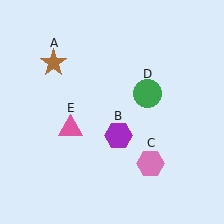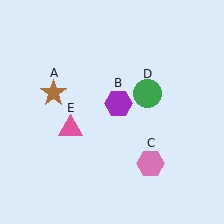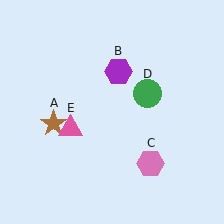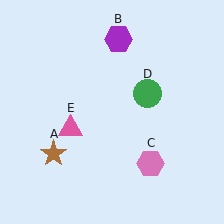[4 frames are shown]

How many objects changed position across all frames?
2 objects changed position: brown star (object A), purple hexagon (object B).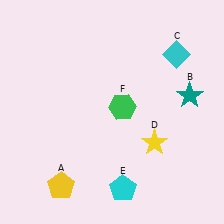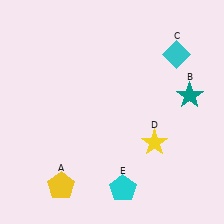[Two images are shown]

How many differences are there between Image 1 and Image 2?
There is 1 difference between the two images.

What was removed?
The green hexagon (F) was removed in Image 2.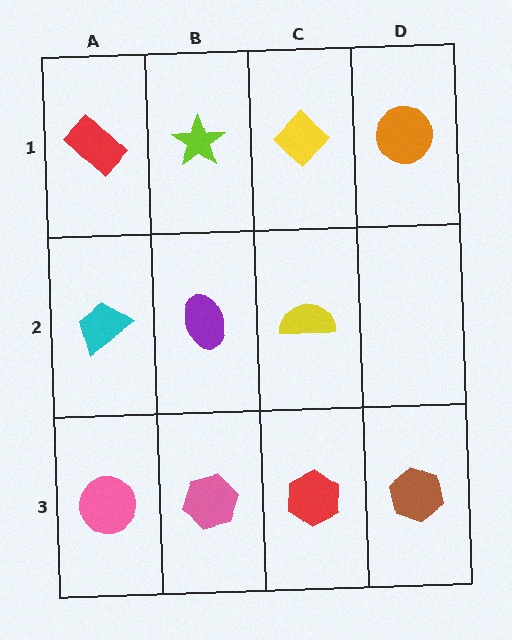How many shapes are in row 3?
4 shapes.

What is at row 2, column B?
A purple ellipse.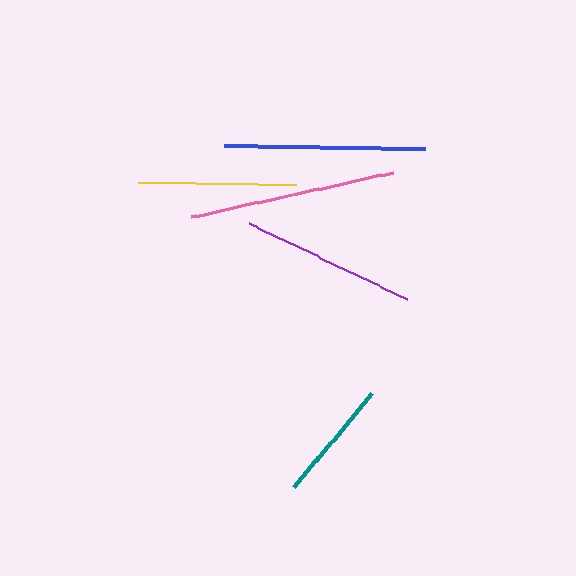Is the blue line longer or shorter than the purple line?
The blue line is longer than the purple line.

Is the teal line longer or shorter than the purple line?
The purple line is longer than the teal line.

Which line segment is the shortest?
The teal line is the shortest at approximately 121 pixels.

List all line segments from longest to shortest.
From longest to shortest: pink, blue, purple, yellow, teal.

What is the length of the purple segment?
The purple segment is approximately 174 pixels long.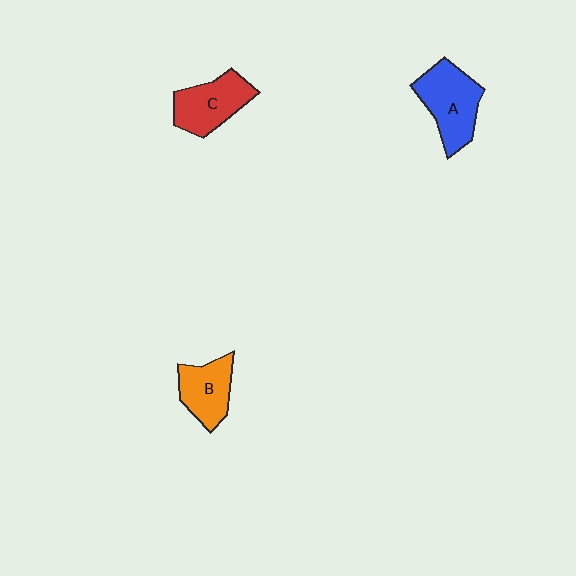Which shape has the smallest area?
Shape B (orange).